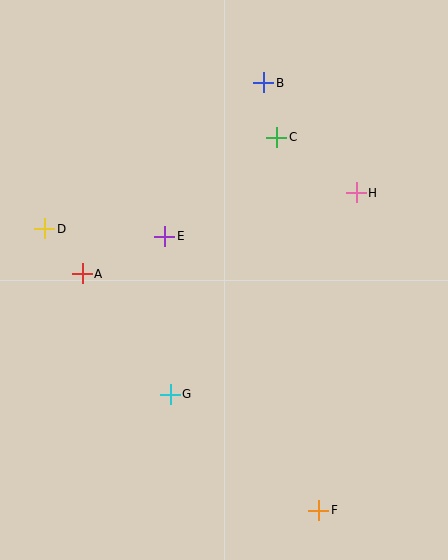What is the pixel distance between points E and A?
The distance between E and A is 91 pixels.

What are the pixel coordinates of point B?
Point B is at (264, 83).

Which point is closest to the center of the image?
Point E at (165, 236) is closest to the center.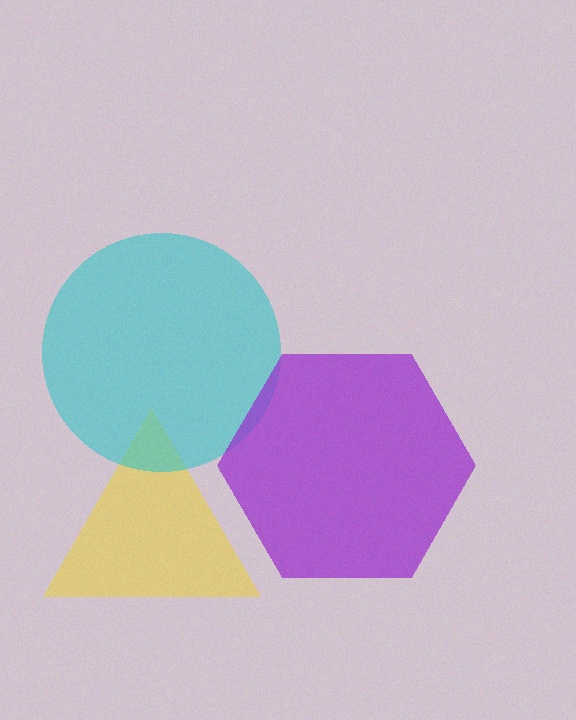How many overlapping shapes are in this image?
There are 3 overlapping shapes in the image.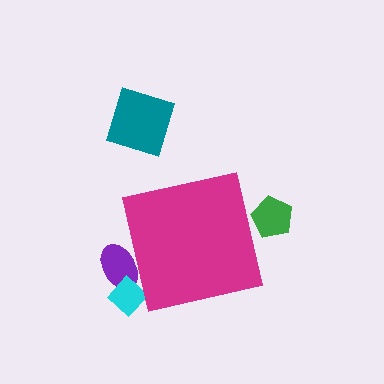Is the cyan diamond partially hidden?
Yes, the cyan diamond is partially hidden behind the magenta square.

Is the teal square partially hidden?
No, the teal square is fully visible.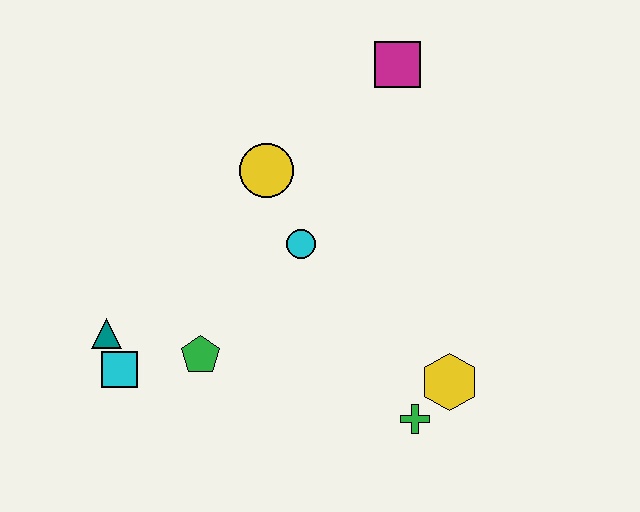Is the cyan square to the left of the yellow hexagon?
Yes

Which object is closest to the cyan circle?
The yellow circle is closest to the cyan circle.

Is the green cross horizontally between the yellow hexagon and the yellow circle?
Yes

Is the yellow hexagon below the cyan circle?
Yes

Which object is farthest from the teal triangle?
The magenta square is farthest from the teal triangle.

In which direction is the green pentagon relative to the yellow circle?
The green pentagon is below the yellow circle.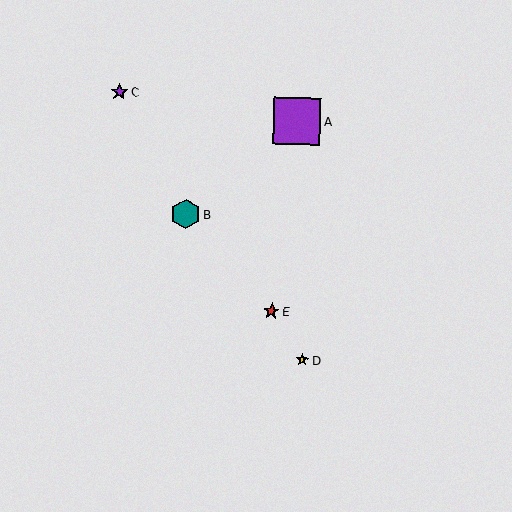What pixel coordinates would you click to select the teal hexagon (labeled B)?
Click at (186, 214) to select the teal hexagon B.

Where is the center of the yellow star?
The center of the yellow star is at (302, 360).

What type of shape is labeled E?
Shape E is a red star.